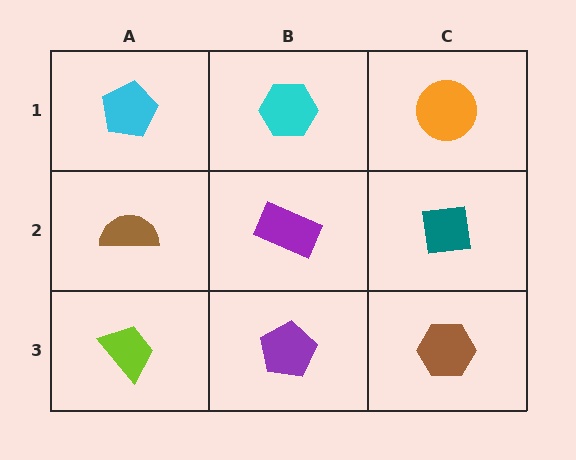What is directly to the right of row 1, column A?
A cyan hexagon.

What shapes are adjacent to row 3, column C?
A teal square (row 2, column C), a purple pentagon (row 3, column B).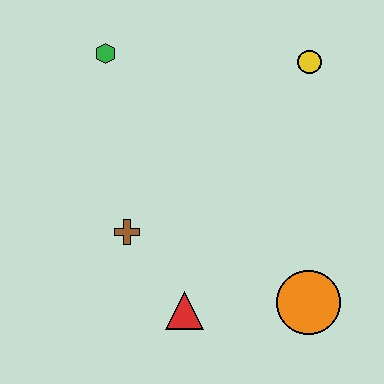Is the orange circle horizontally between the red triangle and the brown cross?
No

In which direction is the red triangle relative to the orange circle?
The red triangle is to the left of the orange circle.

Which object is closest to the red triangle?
The brown cross is closest to the red triangle.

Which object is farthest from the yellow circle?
The red triangle is farthest from the yellow circle.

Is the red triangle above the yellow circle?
No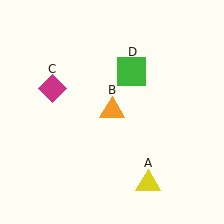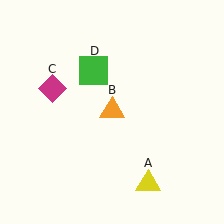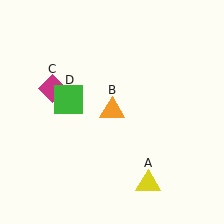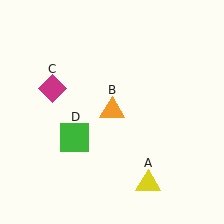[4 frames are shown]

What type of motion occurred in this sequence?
The green square (object D) rotated counterclockwise around the center of the scene.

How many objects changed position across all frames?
1 object changed position: green square (object D).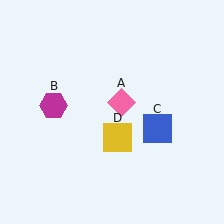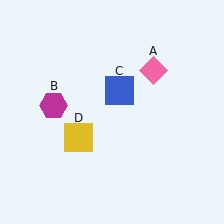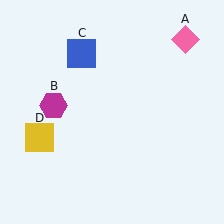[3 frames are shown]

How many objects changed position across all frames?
3 objects changed position: pink diamond (object A), blue square (object C), yellow square (object D).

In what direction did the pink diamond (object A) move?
The pink diamond (object A) moved up and to the right.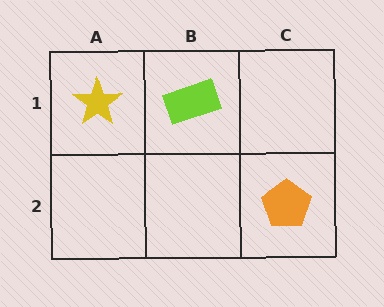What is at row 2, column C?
An orange pentagon.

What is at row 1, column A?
A yellow star.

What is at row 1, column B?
A lime rectangle.